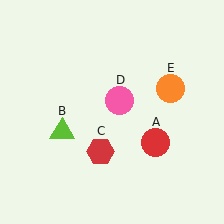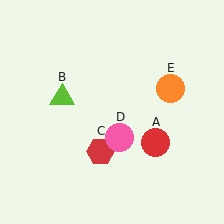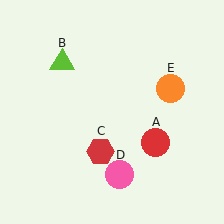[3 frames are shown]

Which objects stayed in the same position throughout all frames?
Red circle (object A) and red hexagon (object C) and orange circle (object E) remained stationary.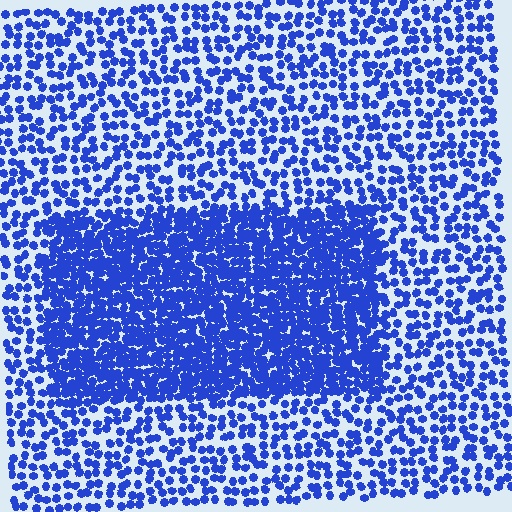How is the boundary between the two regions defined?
The boundary is defined by a change in element density (approximately 2.3x ratio). All elements are the same color, size, and shape.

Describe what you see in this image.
The image contains small blue elements arranged at two different densities. A rectangle-shaped region is visible where the elements are more densely packed than the surrounding area.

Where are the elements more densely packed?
The elements are more densely packed inside the rectangle boundary.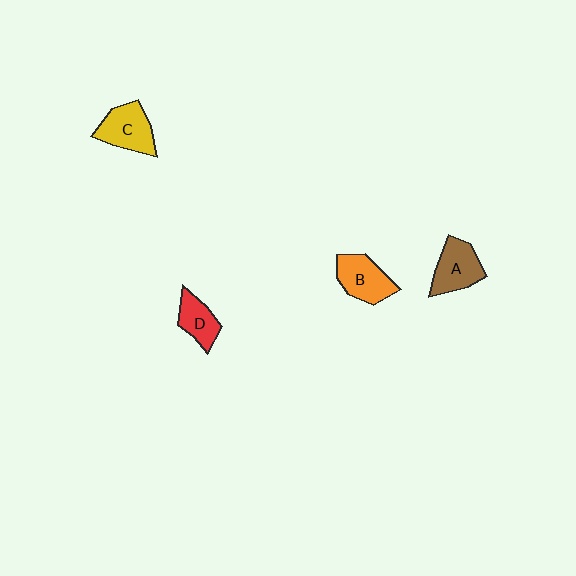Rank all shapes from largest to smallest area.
From largest to smallest: C (yellow), B (orange), A (brown), D (red).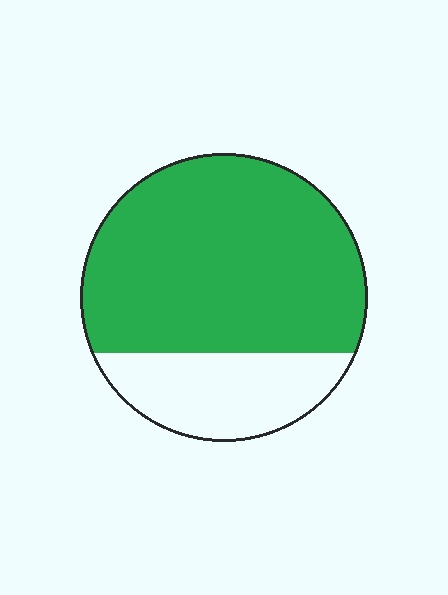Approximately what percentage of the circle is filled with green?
Approximately 75%.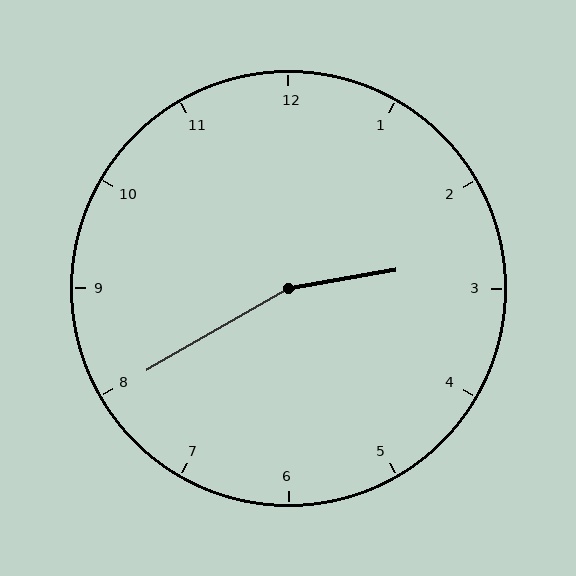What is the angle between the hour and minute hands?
Approximately 160 degrees.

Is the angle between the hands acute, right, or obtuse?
It is obtuse.